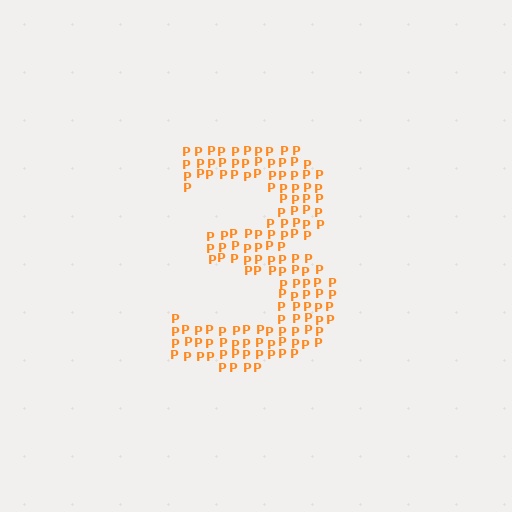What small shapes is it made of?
It is made of small letter P's.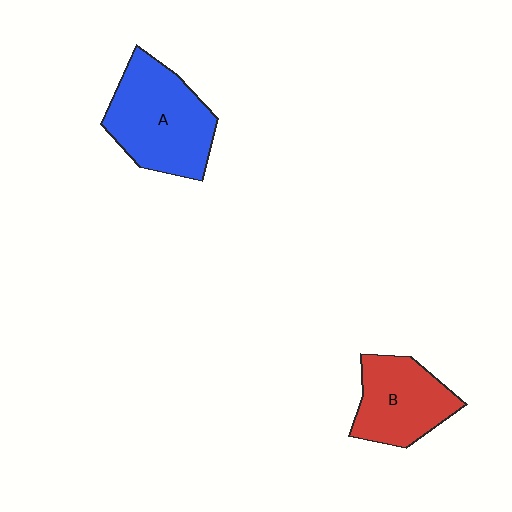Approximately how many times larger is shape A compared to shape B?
Approximately 1.3 times.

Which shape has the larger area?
Shape A (blue).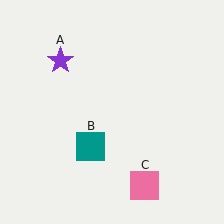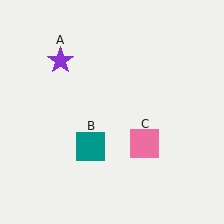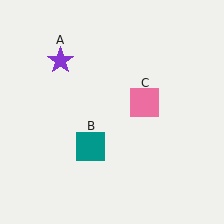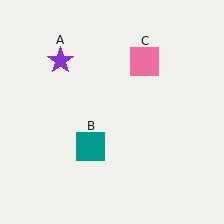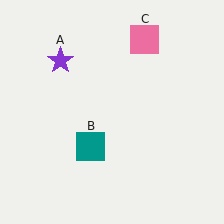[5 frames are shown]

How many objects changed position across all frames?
1 object changed position: pink square (object C).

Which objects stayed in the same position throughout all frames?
Purple star (object A) and teal square (object B) remained stationary.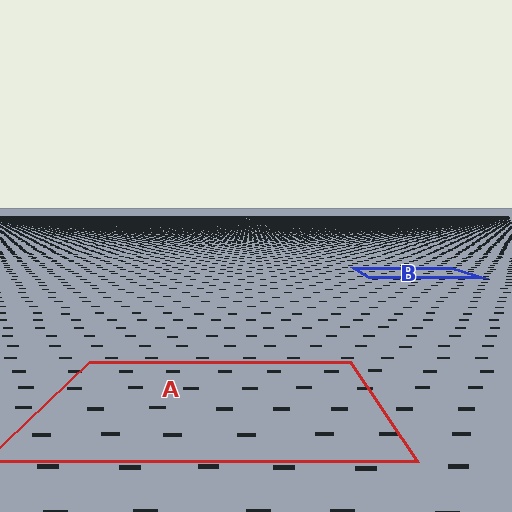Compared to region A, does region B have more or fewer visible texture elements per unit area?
Region B has more texture elements per unit area — they are packed more densely because it is farther away.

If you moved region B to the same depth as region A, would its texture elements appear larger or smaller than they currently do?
They would appear larger. At a closer depth, the same texture elements are projected at a bigger on-screen size.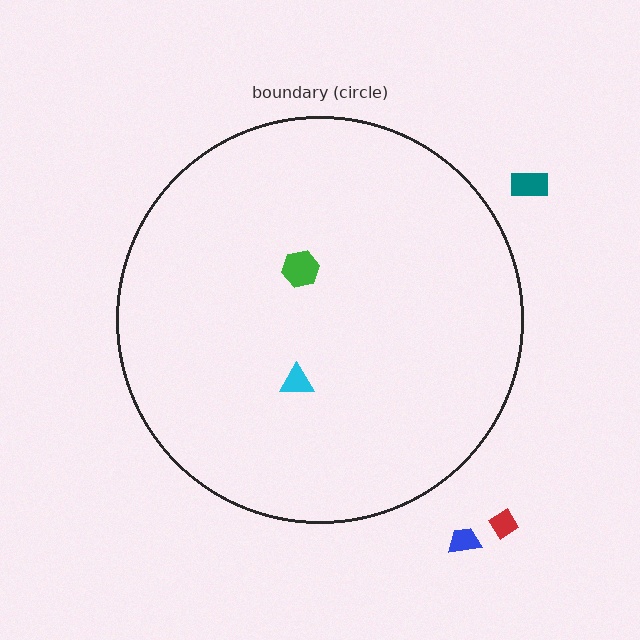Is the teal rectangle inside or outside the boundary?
Outside.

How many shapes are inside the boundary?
2 inside, 3 outside.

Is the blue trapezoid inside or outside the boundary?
Outside.